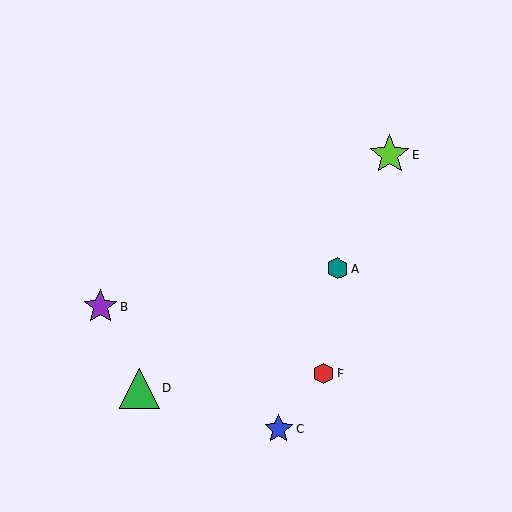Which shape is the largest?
The green triangle (labeled D) is the largest.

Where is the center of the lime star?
The center of the lime star is at (389, 154).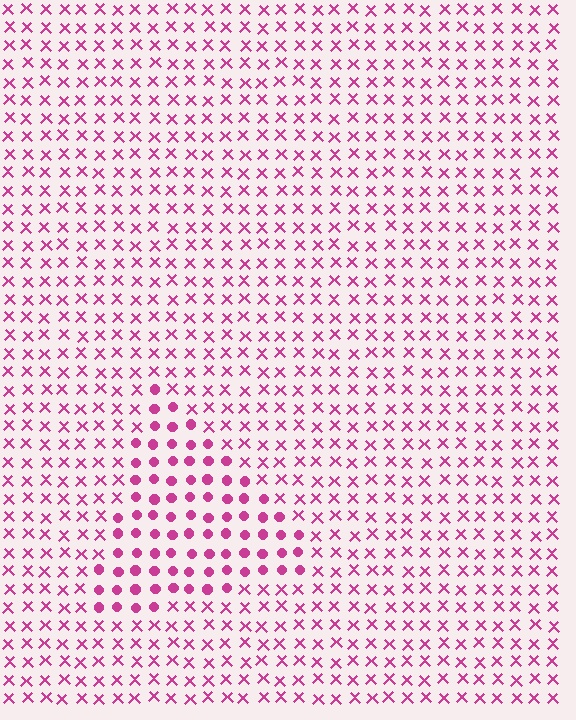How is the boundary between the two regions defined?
The boundary is defined by a change in element shape: circles inside vs. X marks outside. All elements share the same color and spacing.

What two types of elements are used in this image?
The image uses circles inside the triangle region and X marks outside it.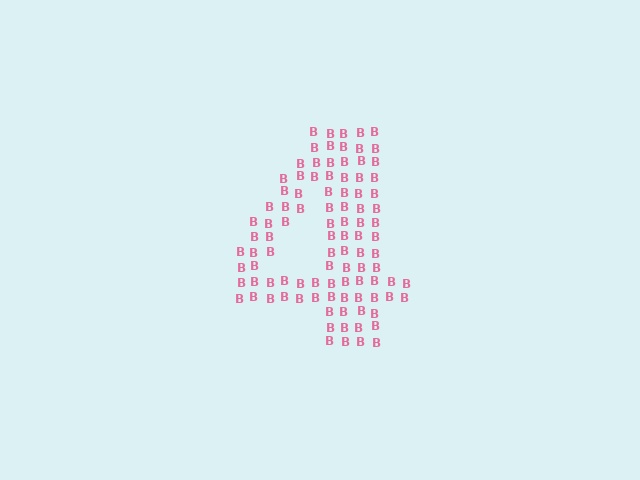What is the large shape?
The large shape is the digit 4.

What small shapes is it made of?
It is made of small letter B's.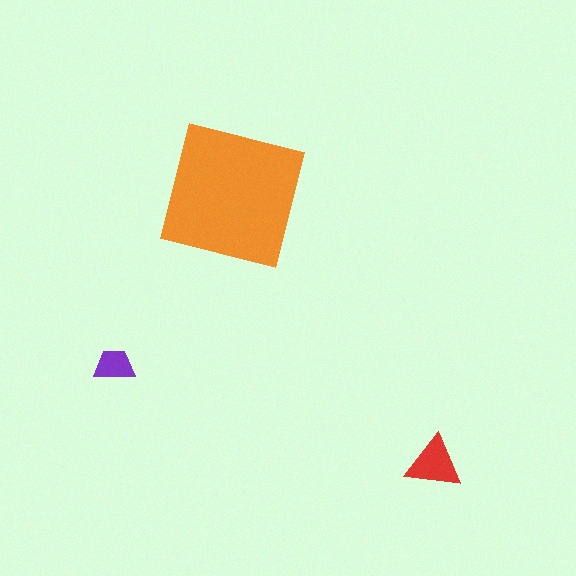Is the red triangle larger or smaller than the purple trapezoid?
Larger.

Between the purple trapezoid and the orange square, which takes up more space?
The orange square.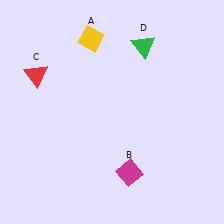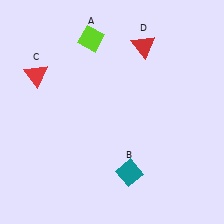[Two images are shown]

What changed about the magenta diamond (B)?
In Image 1, B is magenta. In Image 2, it changed to teal.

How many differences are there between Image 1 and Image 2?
There are 3 differences between the two images.